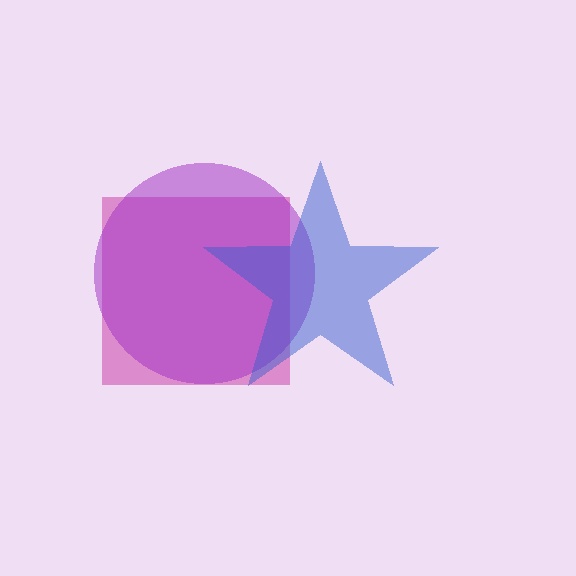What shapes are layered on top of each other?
The layered shapes are: a magenta square, a purple circle, a blue star.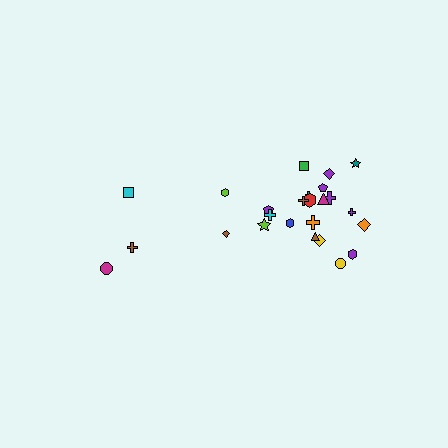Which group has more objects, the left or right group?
The right group.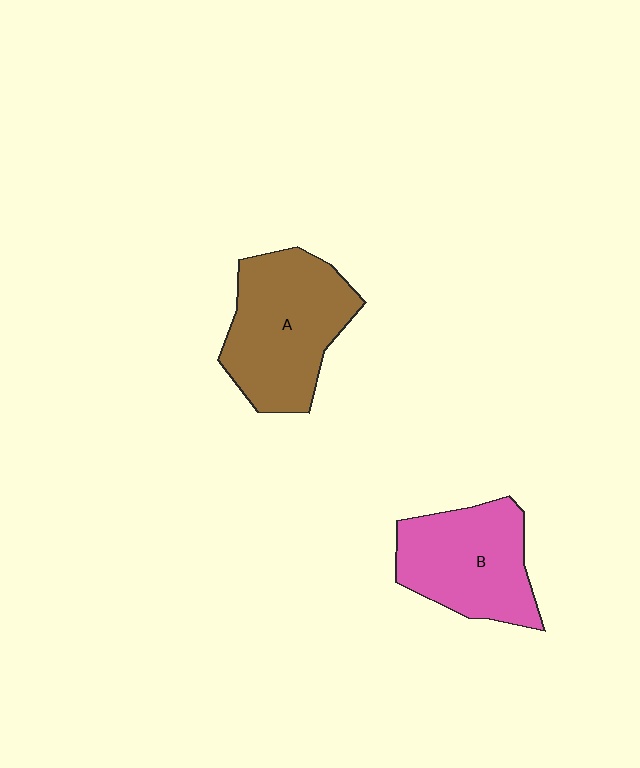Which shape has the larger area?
Shape A (brown).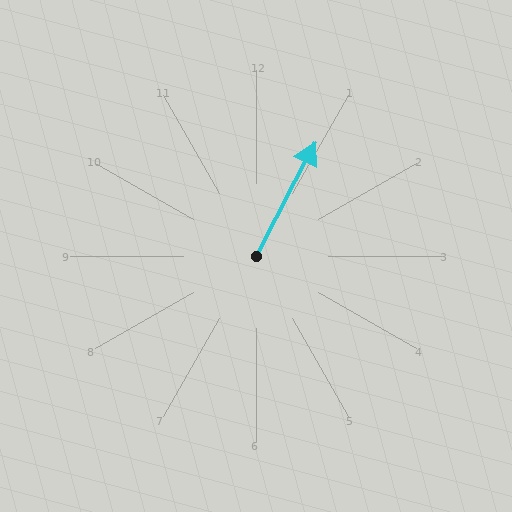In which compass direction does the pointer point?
Northeast.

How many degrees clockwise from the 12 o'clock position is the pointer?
Approximately 27 degrees.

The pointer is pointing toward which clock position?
Roughly 1 o'clock.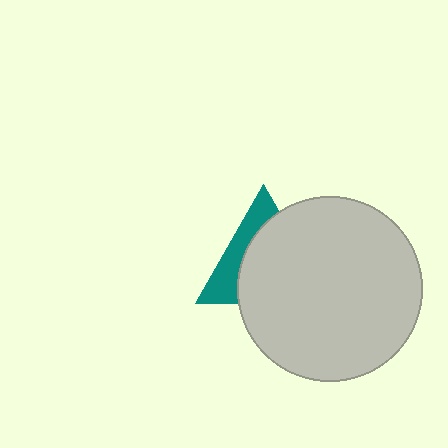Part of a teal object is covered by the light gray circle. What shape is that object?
It is a triangle.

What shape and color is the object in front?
The object in front is a light gray circle.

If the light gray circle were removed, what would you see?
You would see the complete teal triangle.